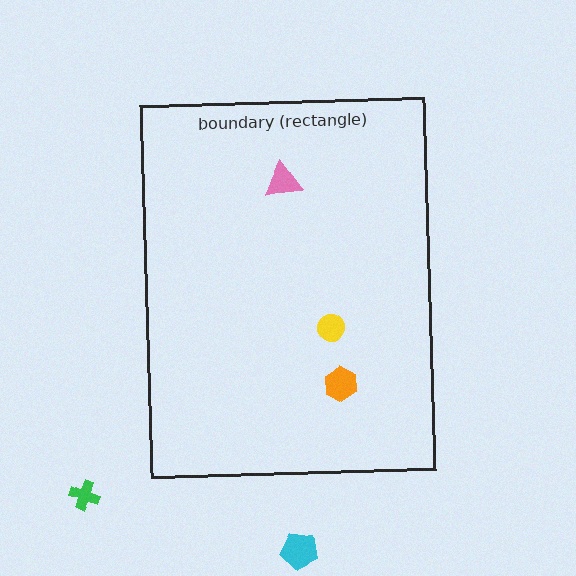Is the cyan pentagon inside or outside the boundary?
Outside.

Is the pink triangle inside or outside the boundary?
Inside.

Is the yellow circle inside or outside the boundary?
Inside.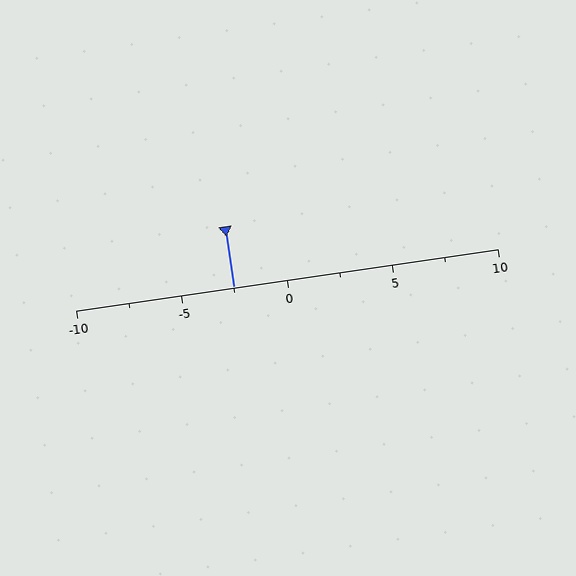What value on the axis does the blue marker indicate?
The marker indicates approximately -2.5.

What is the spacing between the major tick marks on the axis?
The major ticks are spaced 5 apart.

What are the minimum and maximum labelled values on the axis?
The axis runs from -10 to 10.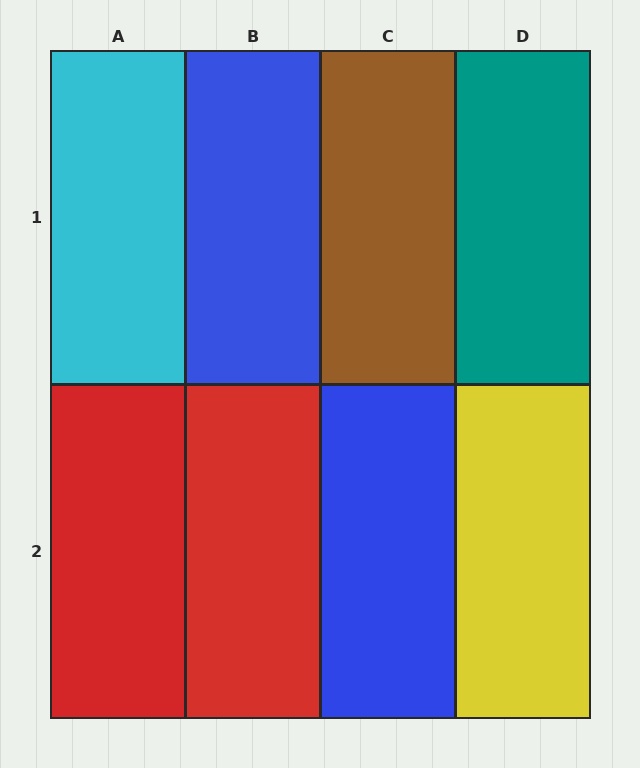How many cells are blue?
2 cells are blue.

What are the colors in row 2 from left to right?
Red, red, blue, yellow.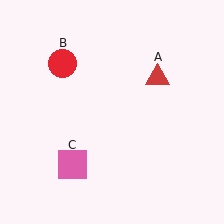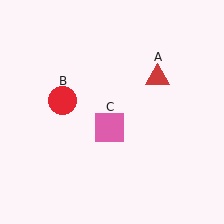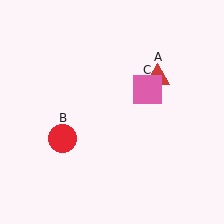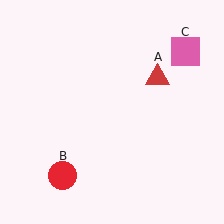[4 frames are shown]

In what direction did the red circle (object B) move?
The red circle (object B) moved down.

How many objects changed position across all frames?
2 objects changed position: red circle (object B), pink square (object C).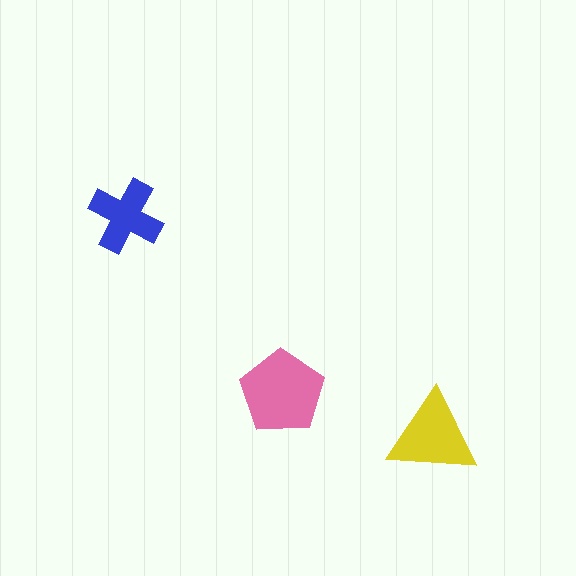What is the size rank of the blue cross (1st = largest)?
3rd.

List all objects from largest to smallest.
The pink pentagon, the yellow triangle, the blue cross.